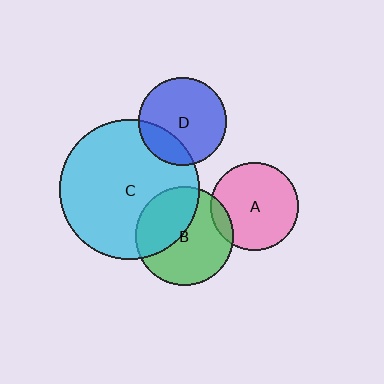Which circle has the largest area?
Circle C (cyan).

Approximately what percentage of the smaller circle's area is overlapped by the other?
Approximately 40%.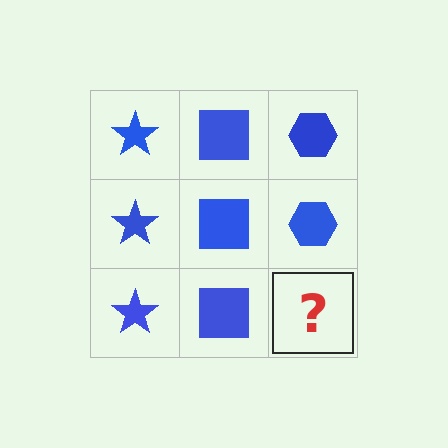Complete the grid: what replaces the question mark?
The question mark should be replaced with a blue hexagon.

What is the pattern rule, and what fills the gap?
The rule is that each column has a consistent shape. The gap should be filled with a blue hexagon.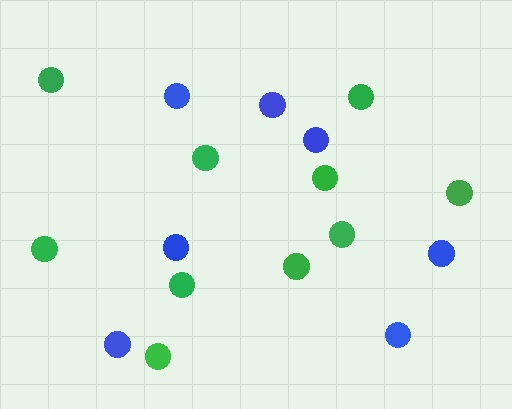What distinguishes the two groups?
There are 2 groups: one group of green circles (10) and one group of blue circles (7).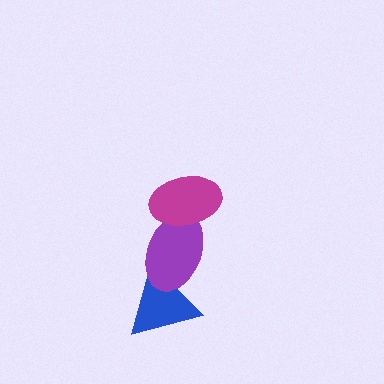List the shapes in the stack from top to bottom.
From top to bottom: the magenta ellipse, the purple ellipse, the blue triangle.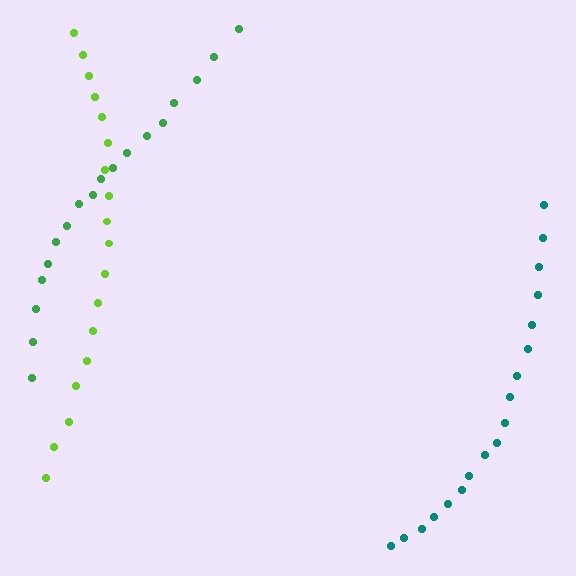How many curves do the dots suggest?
There are 3 distinct paths.